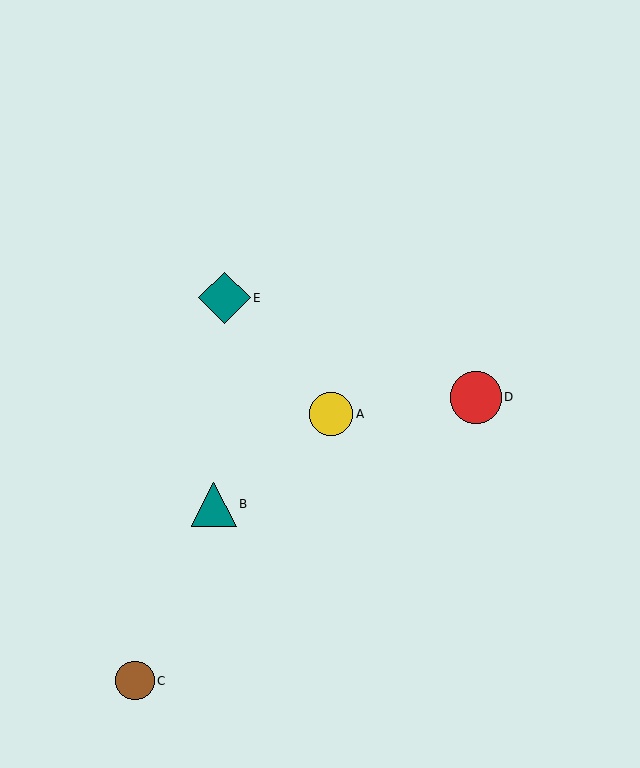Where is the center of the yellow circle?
The center of the yellow circle is at (331, 414).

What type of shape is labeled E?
Shape E is a teal diamond.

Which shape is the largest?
The teal diamond (labeled E) is the largest.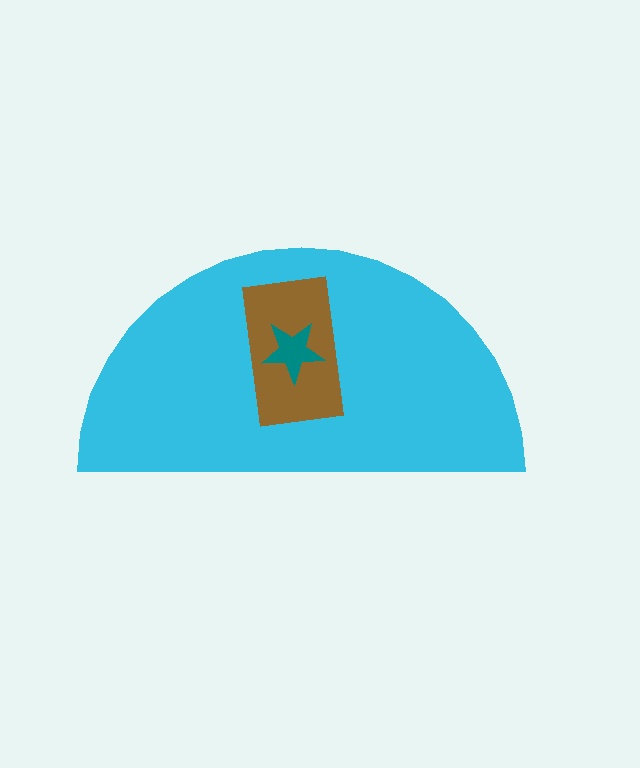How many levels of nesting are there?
3.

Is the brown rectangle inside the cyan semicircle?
Yes.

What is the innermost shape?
The teal star.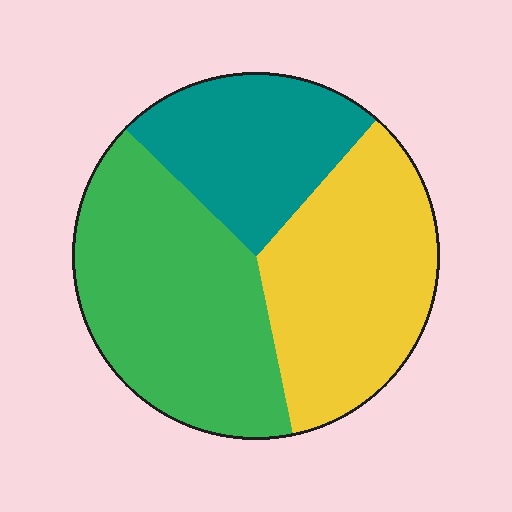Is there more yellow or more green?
Green.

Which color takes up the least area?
Teal, at roughly 25%.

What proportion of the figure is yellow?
Yellow takes up about one third (1/3) of the figure.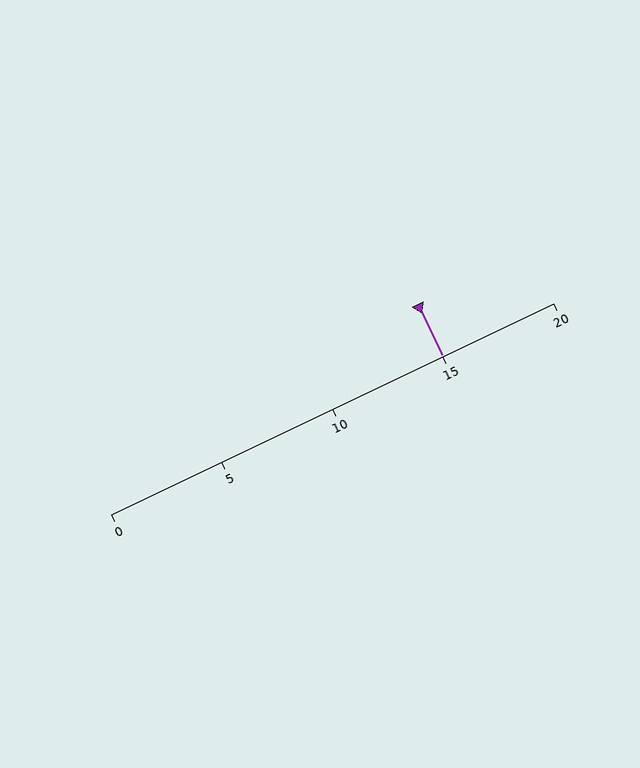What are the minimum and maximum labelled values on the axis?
The axis runs from 0 to 20.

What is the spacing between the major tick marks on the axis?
The major ticks are spaced 5 apart.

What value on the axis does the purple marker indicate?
The marker indicates approximately 15.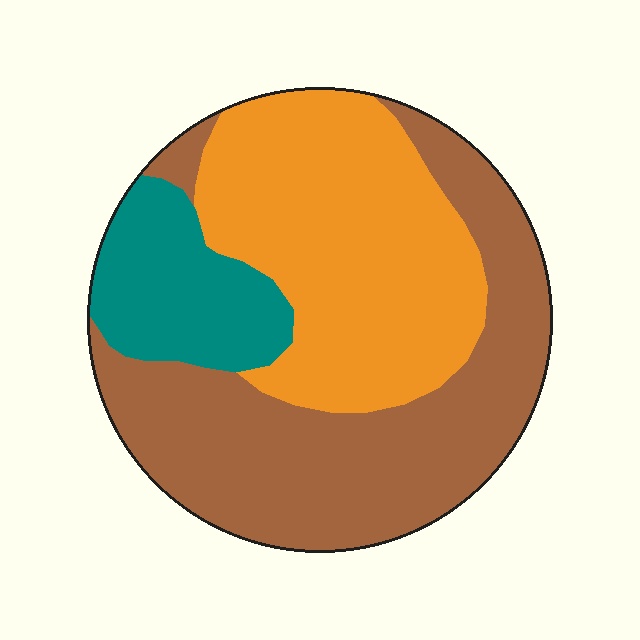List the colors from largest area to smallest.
From largest to smallest: brown, orange, teal.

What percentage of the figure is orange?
Orange covers 39% of the figure.